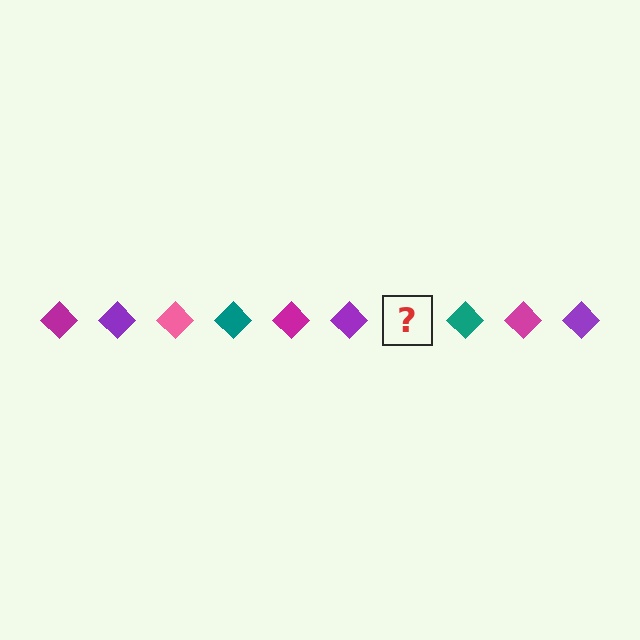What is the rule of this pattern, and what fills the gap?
The rule is that the pattern cycles through magenta, purple, pink, teal diamonds. The gap should be filled with a pink diamond.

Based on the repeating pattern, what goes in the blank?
The blank should be a pink diamond.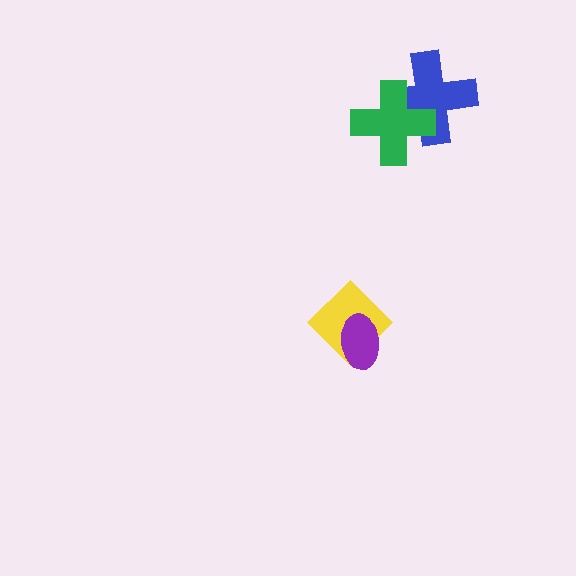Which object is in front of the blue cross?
The green cross is in front of the blue cross.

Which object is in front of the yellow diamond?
The purple ellipse is in front of the yellow diamond.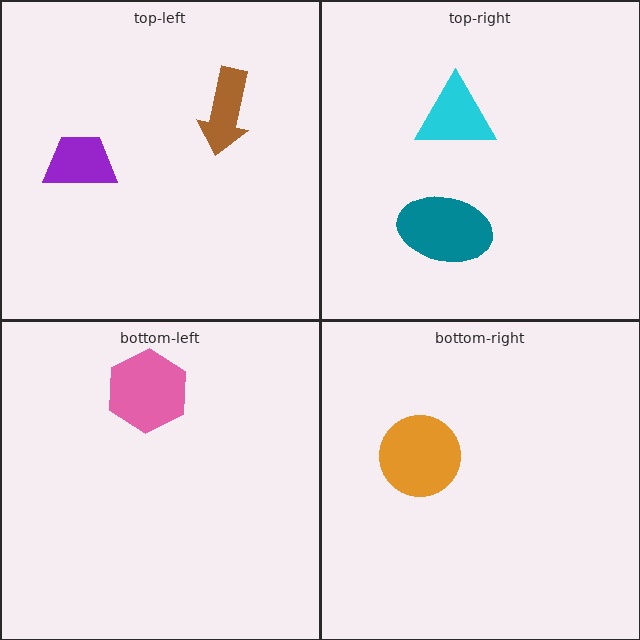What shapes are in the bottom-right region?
The orange circle.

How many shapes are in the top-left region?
2.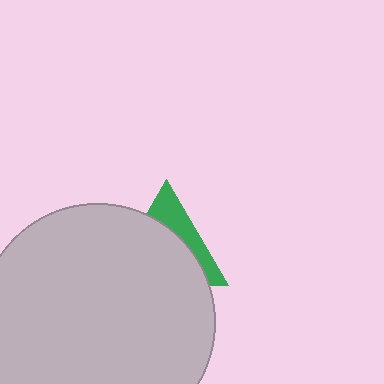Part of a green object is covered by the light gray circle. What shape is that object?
It is a triangle.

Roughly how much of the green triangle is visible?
A small part of it is visible (roughly 33%).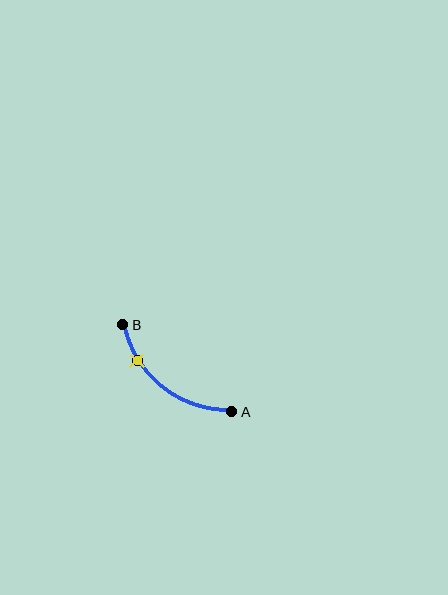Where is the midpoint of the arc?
The arc midpoint is the point on the curve farthest from the straight line joining A and B. It sits below and to the left of that line.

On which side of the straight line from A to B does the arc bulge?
The arc bulges below and to the left of the straight line connecting A and B.